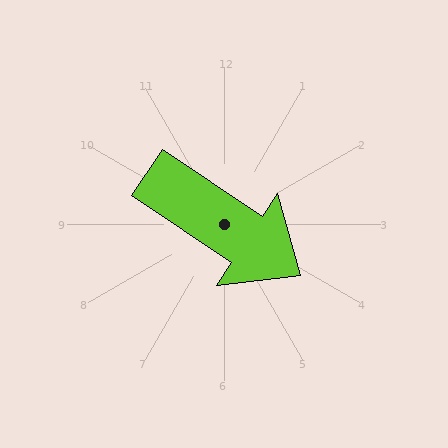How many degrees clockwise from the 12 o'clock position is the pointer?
Approximately 124 degrees.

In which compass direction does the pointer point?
Southeast.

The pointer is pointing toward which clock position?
Roughly 4 o'clock.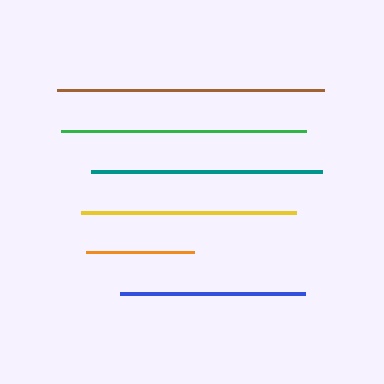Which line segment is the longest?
The brown line is the longest at approximately 268 pixels.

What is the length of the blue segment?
The blue segment is approximately 185 pixels long.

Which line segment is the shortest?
The orange line is the shortest at approximately 108 pixels.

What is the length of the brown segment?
The brown segment is approximately 268 pixels long.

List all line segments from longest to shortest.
From longest to shortest: brown, green, teal, yellow, blue, orange.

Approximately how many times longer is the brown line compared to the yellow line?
The brown line is approximately 1.2 times the length of the yellow line.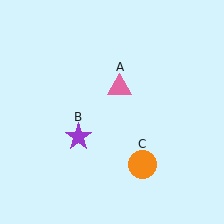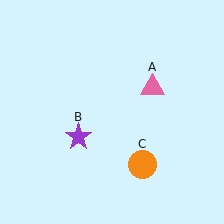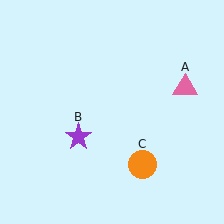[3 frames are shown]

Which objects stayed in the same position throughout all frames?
Purple star (object B) and orange circle (object C) remained stationary.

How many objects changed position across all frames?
1 object changed position: pink triangle (object A).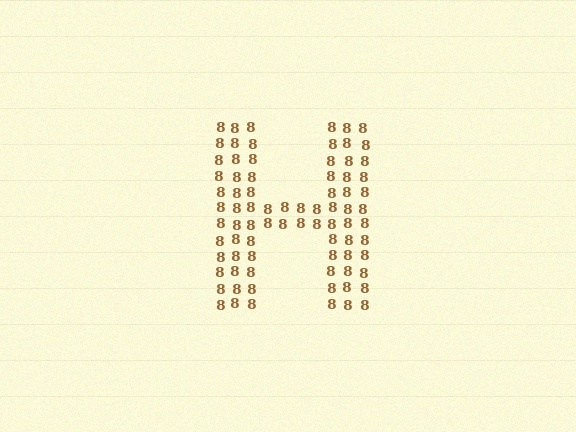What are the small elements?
The small elements are digit 8's.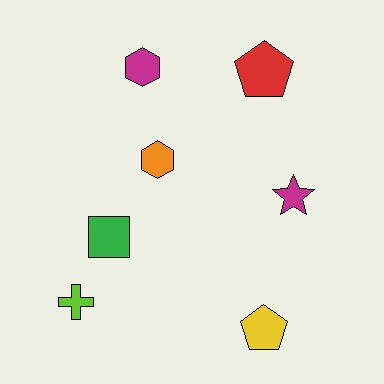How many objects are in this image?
There are 7 objects.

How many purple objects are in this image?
There are no purple objects.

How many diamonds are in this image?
There are no diamonds.